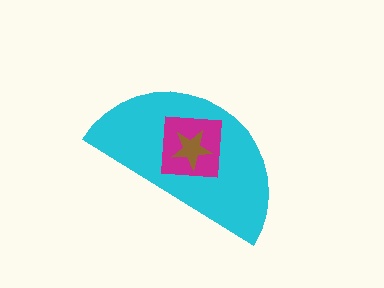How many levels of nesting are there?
3.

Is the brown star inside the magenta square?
Yes.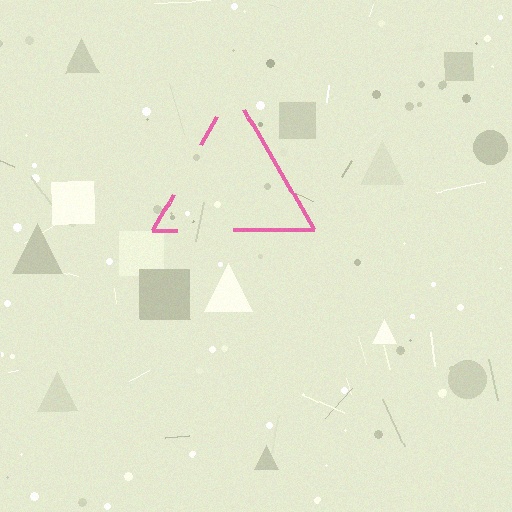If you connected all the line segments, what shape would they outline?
They would outline a triangle.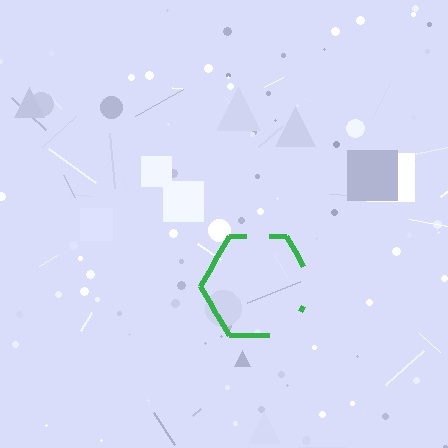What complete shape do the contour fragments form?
The contour fragments form a hexagon.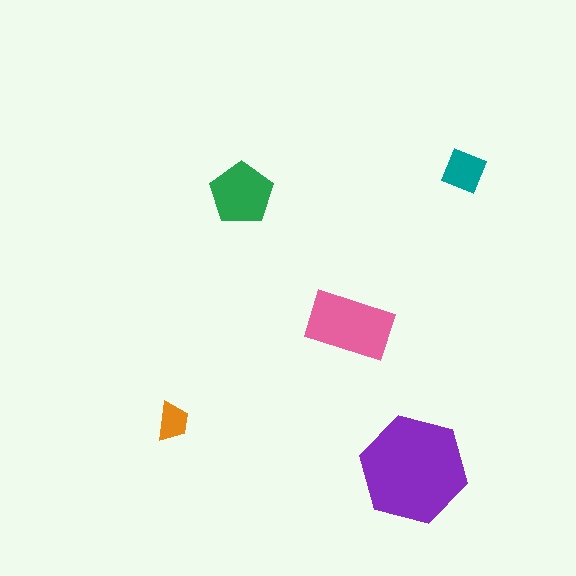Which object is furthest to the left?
The orange trapezoid is leftmost.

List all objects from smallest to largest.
The orange trapezoid, the teal diamond, the green pentagon, the pink rectangle, the purple hexagon.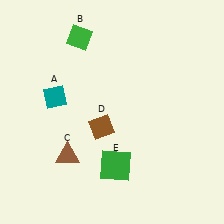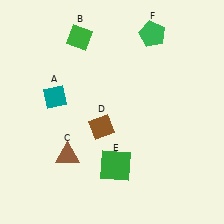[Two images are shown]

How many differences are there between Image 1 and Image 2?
There is 1 difference between the two images.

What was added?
A green pentagon (F) was added in Image 2.